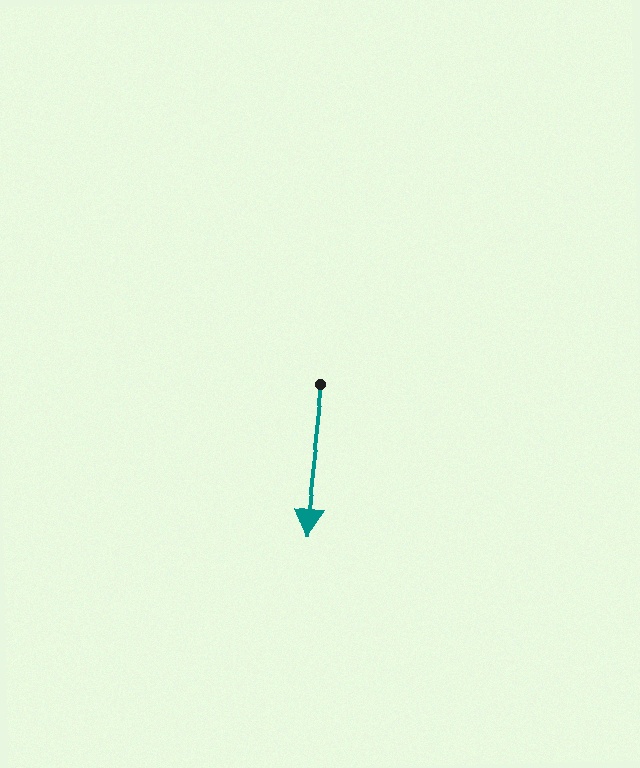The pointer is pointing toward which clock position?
Roughly 6 o'clock.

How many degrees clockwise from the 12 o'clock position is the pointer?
Approximately 186 degrees.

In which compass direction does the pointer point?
South.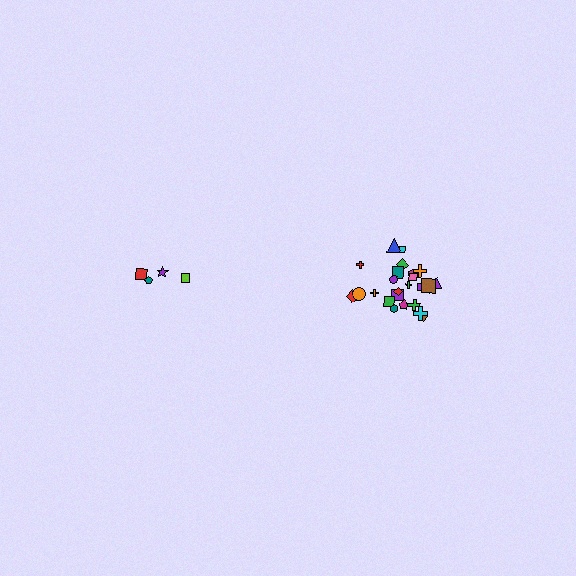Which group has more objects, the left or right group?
The right group.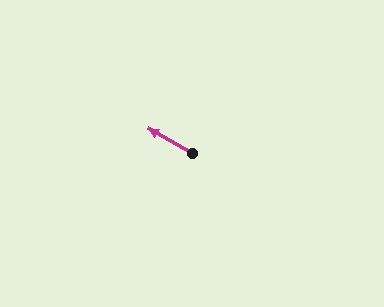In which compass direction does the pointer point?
Northwest.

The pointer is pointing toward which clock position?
Roughly 10 o'clock.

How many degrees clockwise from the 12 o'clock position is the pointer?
Approximately 300 degrees.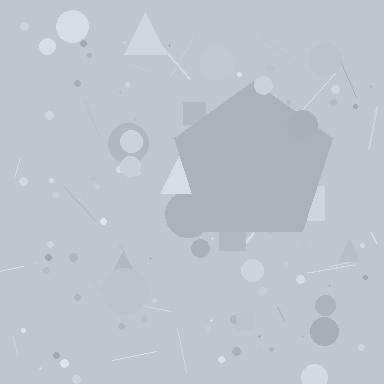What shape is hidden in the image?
A pentagon is hidden in the image.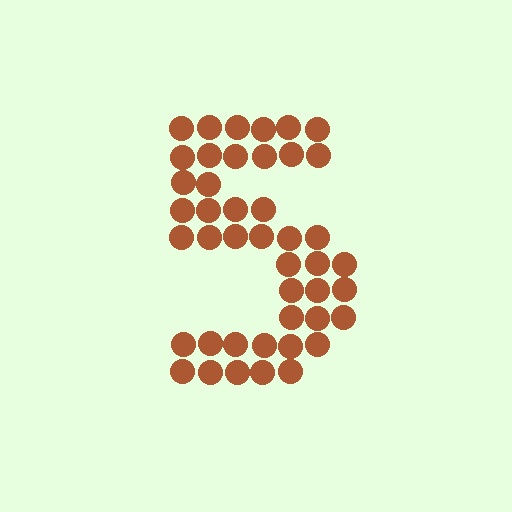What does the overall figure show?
The overall figure shows the digit 5.